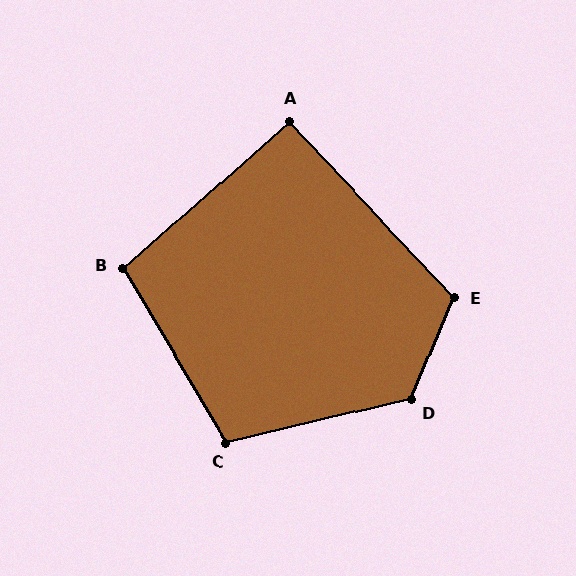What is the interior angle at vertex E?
Approximately 114 degrees (obtuse).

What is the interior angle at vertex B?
Approximately 101 degrees (obtuse).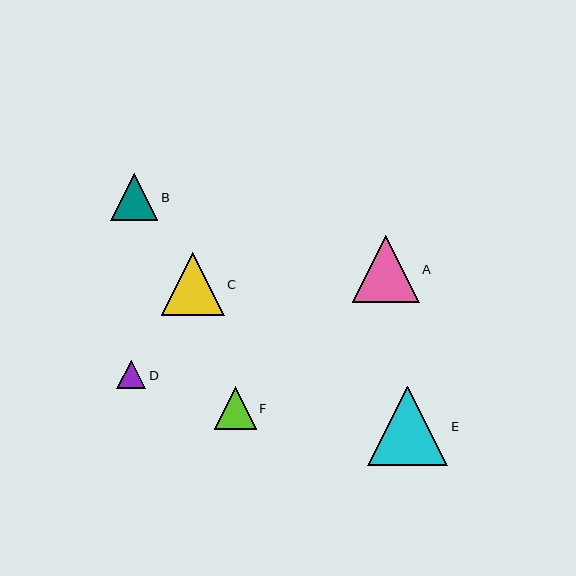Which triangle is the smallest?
Triangle D is the smallest with a size of approximately 29 pixels.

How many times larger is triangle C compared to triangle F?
Triangle C is approximately 1.5 times the size of triangle F.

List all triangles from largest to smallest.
From largest to smallest: E, A, C, B, F, D.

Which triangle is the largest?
Triangle E is the largest with a size of approximately 80 pixels.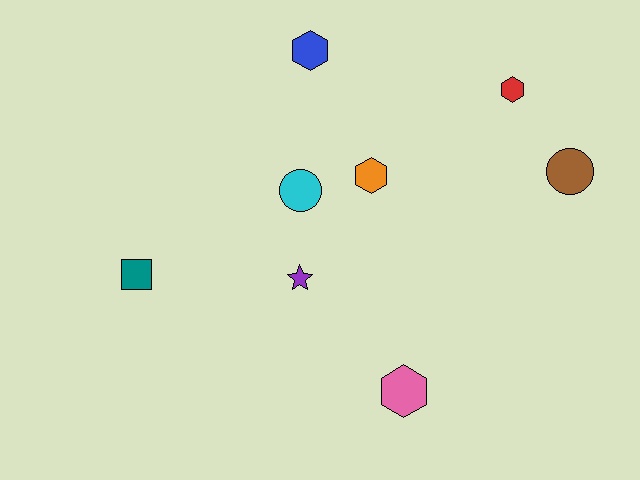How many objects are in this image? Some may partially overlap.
There are 8 objects.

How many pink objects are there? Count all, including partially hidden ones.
There is 1 pink object.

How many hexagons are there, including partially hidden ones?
There are 4 hexagons.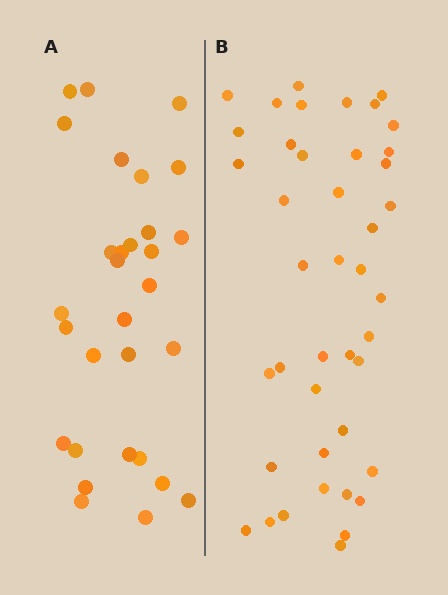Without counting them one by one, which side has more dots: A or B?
Region B (the right region) has more dots.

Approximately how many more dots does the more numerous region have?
Region B has roughly 12 or so more dots than region A.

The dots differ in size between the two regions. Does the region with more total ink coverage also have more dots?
No. Region A has more total ink coverage because its dots are larger, but region B actually contains more individual dots. Total area can be misleading — the number of items is what matters here.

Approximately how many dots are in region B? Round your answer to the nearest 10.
About 40 dots. (The exact count is 42, which rounds to 40.)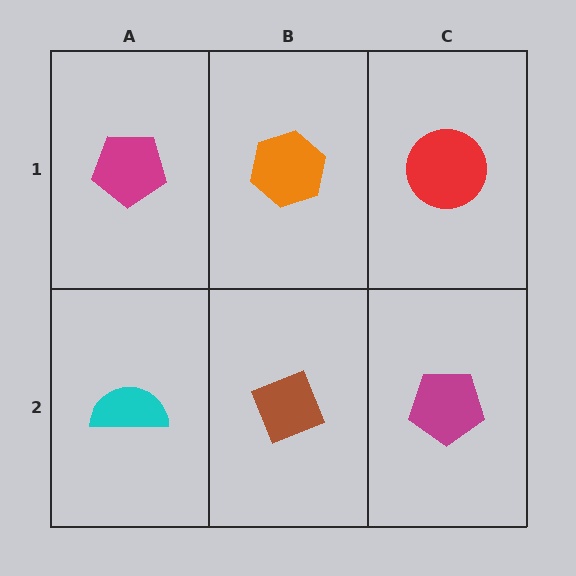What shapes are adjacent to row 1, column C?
A magenta pentagon (row 2, column C), an orange hexagon (row 1, column B).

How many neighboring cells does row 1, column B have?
3.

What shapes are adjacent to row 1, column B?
A brown diamond (row 2, column B), a magenta pentagon (row 1, column A), a red circle (row 1, column C).